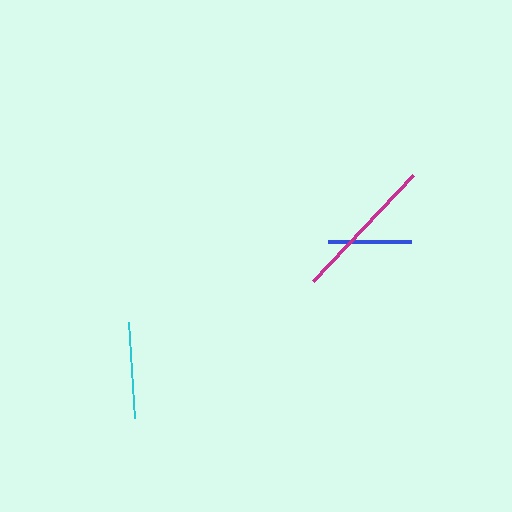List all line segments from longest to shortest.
From longest to shortest: magenta, cyan, blue.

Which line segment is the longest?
The magenta line is the longest at approximately 146 pixels.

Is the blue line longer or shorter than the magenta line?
The magenta line is longer than the blue line.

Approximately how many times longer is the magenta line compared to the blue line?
The magenta line is approximately 1.8 times the length of the blue line.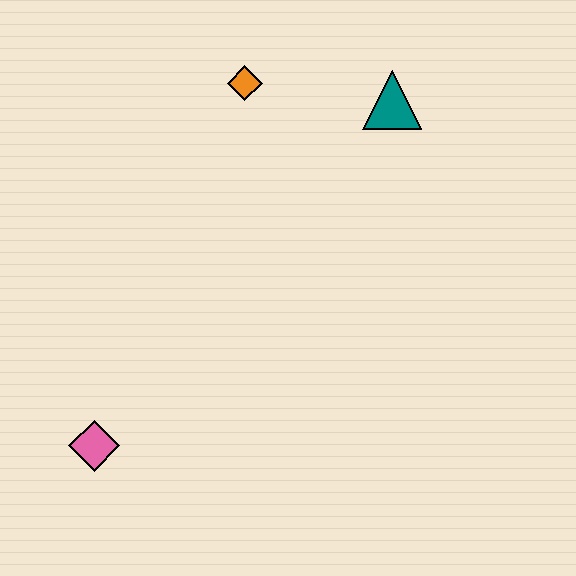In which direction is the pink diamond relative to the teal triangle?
The pink diamond is below the teal triangle.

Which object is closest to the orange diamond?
The teal triangle is closest to the orange diamond.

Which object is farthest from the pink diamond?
The teal triangle is farthest from the pink diamond.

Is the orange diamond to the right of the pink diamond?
Yes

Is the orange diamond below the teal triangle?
No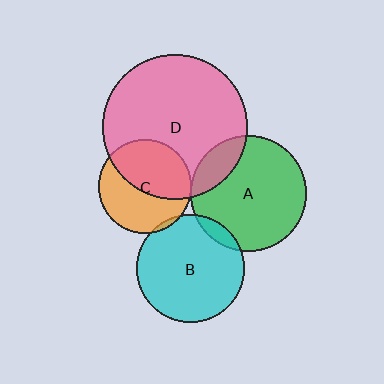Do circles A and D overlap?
Yes.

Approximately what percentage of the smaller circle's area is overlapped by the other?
Approximately 15%.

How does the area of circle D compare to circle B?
Approximately 1.8 times.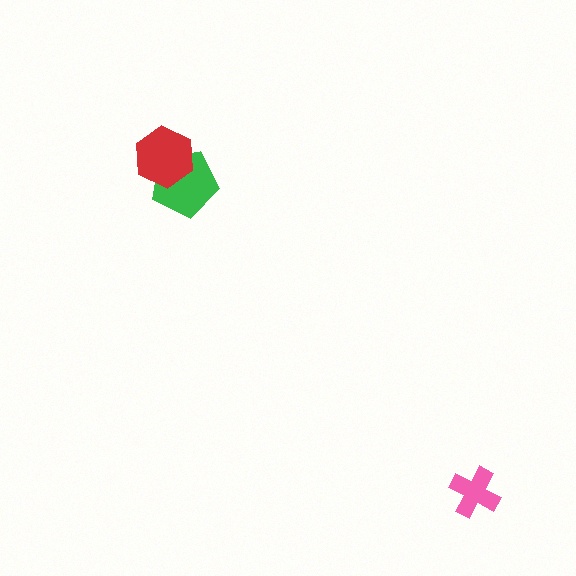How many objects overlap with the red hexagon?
1 object overlaps with the red hexagon.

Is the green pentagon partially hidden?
Yes, it is partially covered by another shape.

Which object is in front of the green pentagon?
The red hexagon is in front of the green pentagon.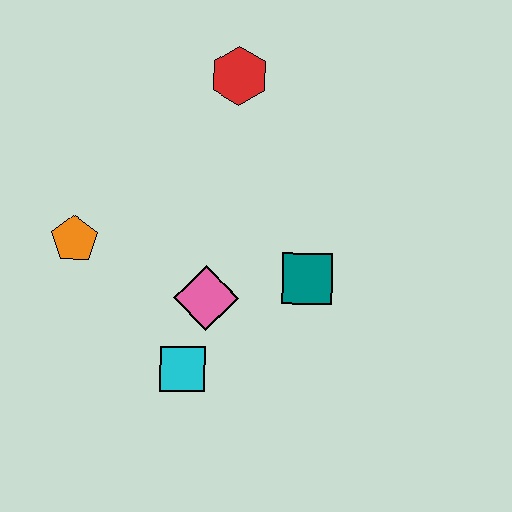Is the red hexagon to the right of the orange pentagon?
Yes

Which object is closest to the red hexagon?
The teal square is closest to the red hexagon.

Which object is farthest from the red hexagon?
The cyan square is farthest from the red hexagon.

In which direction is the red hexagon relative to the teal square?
The red hexagon is above the teal square.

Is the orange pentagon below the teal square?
No